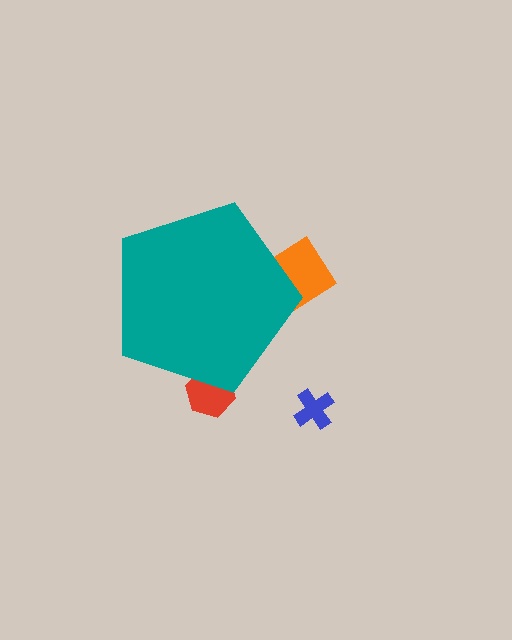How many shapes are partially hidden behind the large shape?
2 shapes are partially hidden.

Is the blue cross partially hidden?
No, the blue cross is fully visible.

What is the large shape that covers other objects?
A teal pentagon.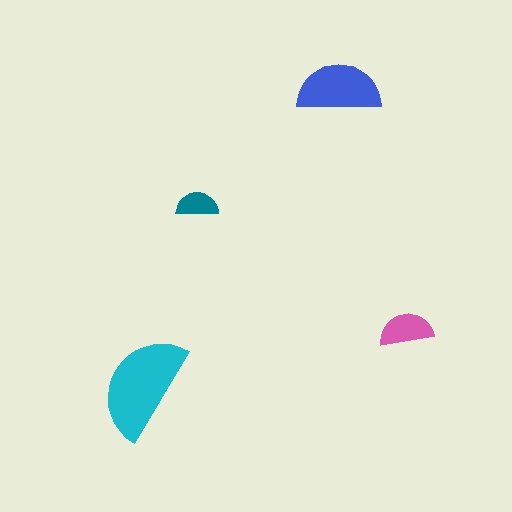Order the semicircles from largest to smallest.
the cyan one, the blue one, the pink one, the teal one.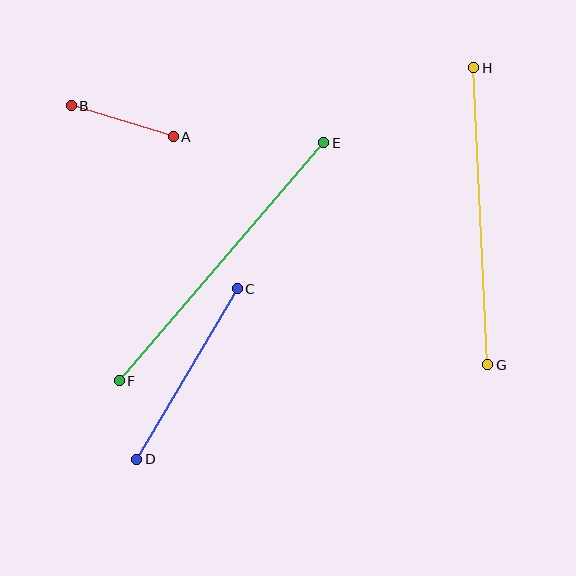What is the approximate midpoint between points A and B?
The midpoint is at approximately (122, 121) pixels.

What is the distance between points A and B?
The distance is approximately 107 pixels.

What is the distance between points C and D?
The distance is approximately 198 pixels.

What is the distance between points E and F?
The distance is approximately 314 pixels.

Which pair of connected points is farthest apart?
Points E and F are farthest apart.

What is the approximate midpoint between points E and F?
The midpoint is at approximately (221, 262) pixels.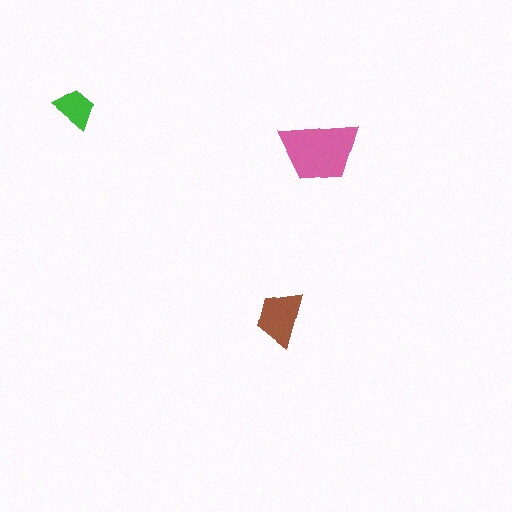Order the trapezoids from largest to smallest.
the pink one, the brown one, the green one.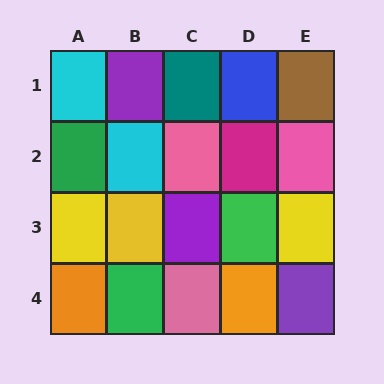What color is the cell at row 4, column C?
Pink.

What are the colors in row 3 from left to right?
Yellow, yellow, purple, green, yellow.